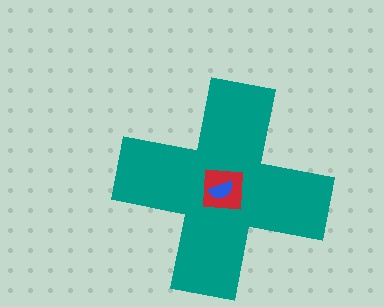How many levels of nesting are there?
3.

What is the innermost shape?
The blue semicircle.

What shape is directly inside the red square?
The blue semicircle.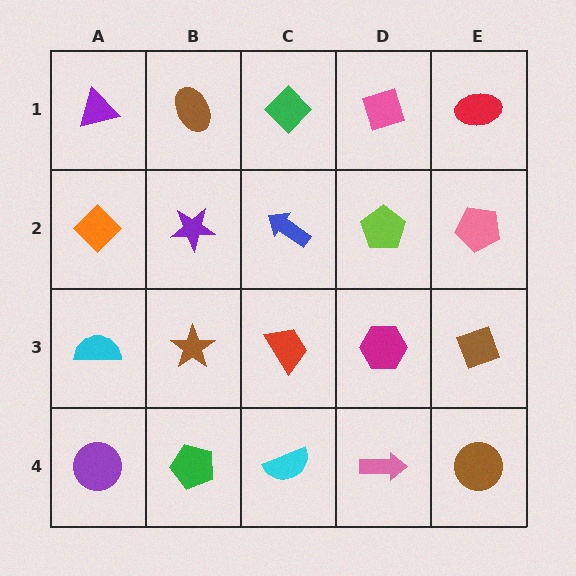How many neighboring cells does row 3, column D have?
4.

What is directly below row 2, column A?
A cyan semicircle.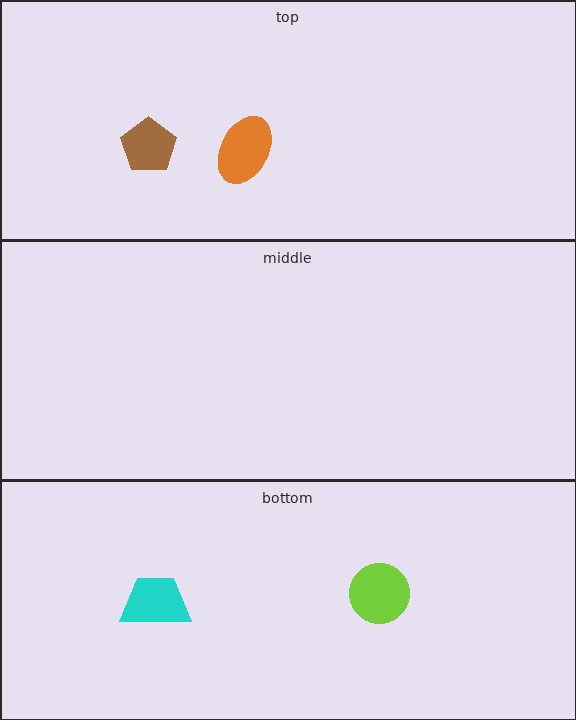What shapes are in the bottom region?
The lime circle, the cyan trapezoid.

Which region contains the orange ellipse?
The top region.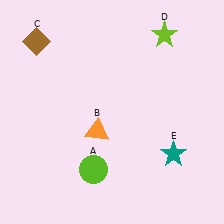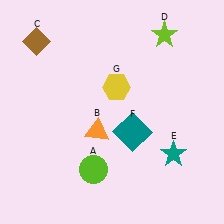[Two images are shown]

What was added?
A teal square (F), a yellow hexagon (G) were added in Image 2.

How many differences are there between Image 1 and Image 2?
There are 2 differences between the two images.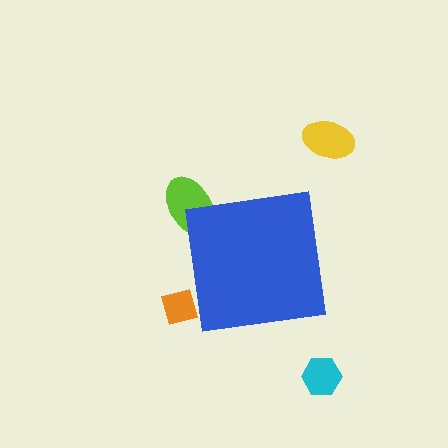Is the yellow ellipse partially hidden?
No, the yellow ellipse is fully visible.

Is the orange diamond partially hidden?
Yes, the orange diamond is partially hidden behind the blue square.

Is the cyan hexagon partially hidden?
No, the cyan hexagon is fully visible.